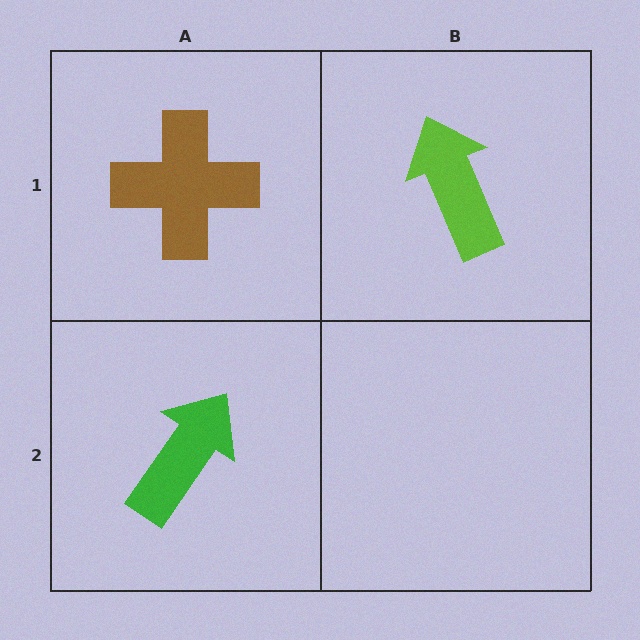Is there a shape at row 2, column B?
No, that cell is empty.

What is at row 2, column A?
A green arrow.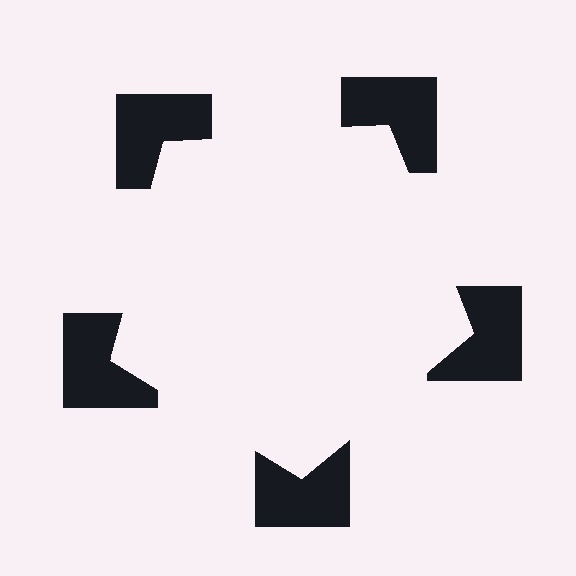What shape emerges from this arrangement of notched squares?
An illusory pentagon — its edges are inferred from the aligned wedge cuts in the notched squares, not physically drawn.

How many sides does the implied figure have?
5 sides.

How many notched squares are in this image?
There are 5 — one at each vertex of the illusory pentagon.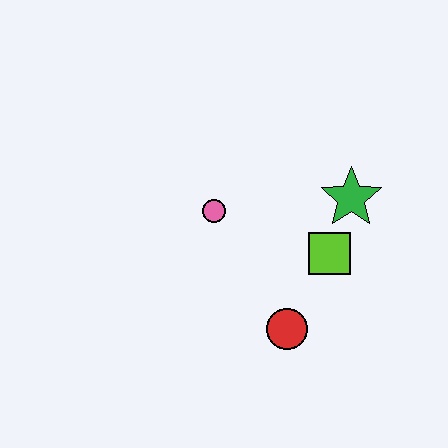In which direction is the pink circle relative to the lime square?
The pink circle is to the left of the lime square.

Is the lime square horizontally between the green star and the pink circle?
Yes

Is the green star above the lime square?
Yes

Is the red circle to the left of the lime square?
Yes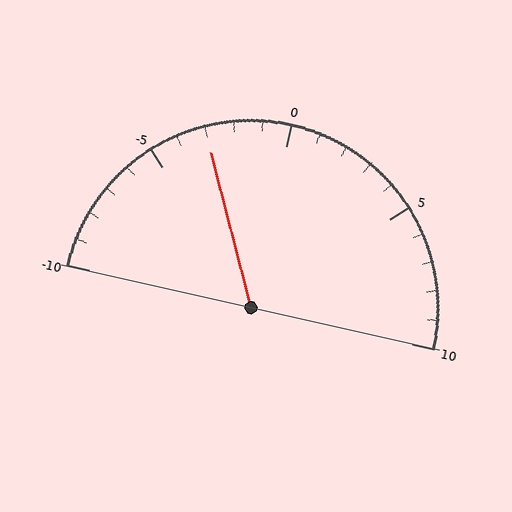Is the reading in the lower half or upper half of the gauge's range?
The reading is in the lower half of the range (-10 to 10).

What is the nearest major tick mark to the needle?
The nearest major tick mark is -5.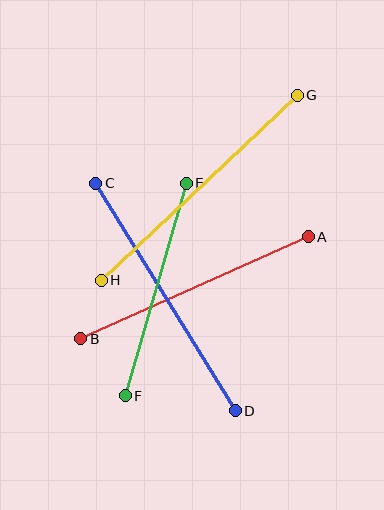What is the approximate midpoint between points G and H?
The midpoint is at approximately (199, 188) pixels.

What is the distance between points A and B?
The distance is approximately 250 pixels.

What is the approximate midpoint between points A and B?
The midpoint is at approximately (194, 288) pixels.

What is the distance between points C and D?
The distance is approximately 267 pixels.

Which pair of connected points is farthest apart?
Points G and H are farthest apart.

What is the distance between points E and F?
The distance is approximately 221 pixels.